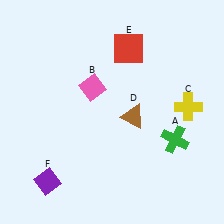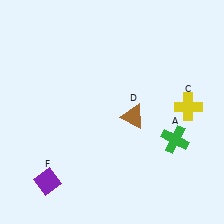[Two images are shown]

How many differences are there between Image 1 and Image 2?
There are 2 differences between the two images.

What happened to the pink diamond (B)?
The pink diamond (B) was removed in Image 2. It was in the top-left area of Image 1.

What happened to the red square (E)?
The red square (E) was removed in Image 2. It was in the top-right area of Image 1.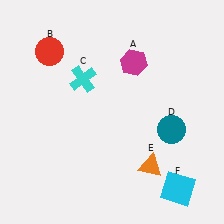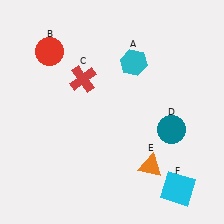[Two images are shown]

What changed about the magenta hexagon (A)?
In Image 1, A is magenta. In Image 2, it changed to cyan.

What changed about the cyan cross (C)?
In Image 1, C is cyan. In Image 2, it changed to red.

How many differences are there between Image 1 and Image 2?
There are 2 differences between the two images.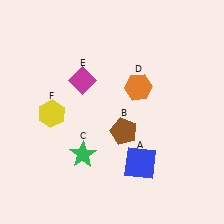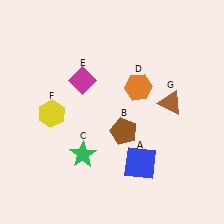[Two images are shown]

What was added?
A brown triangle (G) was added in Image 2.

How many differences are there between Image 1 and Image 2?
There is 1 difference between the two images.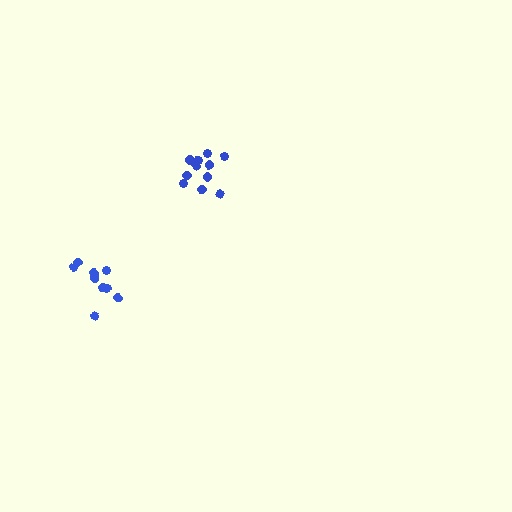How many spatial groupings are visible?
There are 2 spatial groupings.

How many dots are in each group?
Group 1: 12 dots, Group 2: 10 dots (22 total).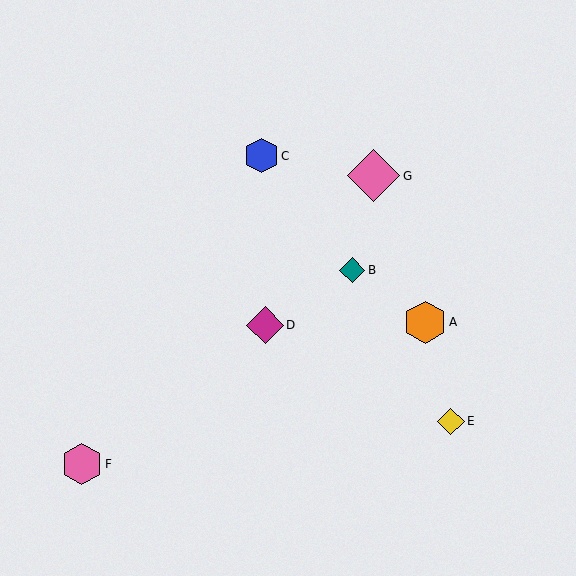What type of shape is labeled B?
Shape B is a teal diamond.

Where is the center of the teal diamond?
The center of the teal diamond is at (352, 270).